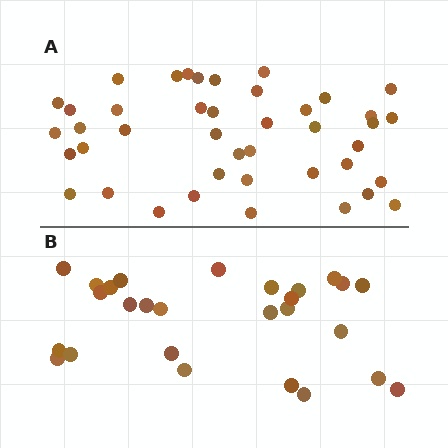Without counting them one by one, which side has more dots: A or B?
Region A (the top region) has more dots.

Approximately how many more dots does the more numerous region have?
Region A has approximately 15 more dots than region B.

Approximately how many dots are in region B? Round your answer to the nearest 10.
About 30 dots. (The exact count is 27, which rounds to 30.)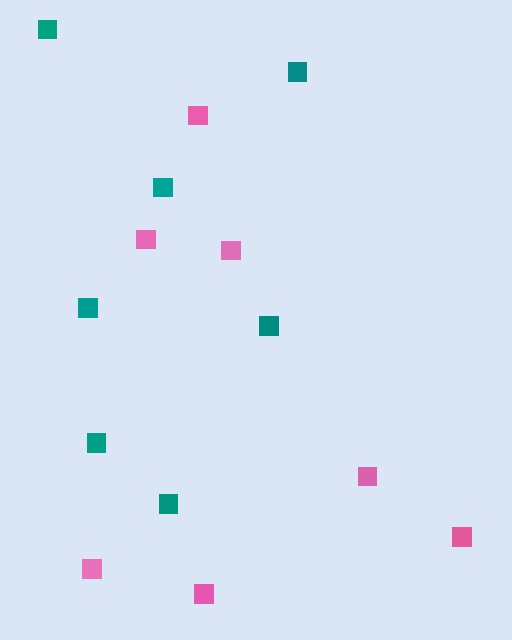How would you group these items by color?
There are 2 groups: one group of pink squares (7) and one group of teal squares (7).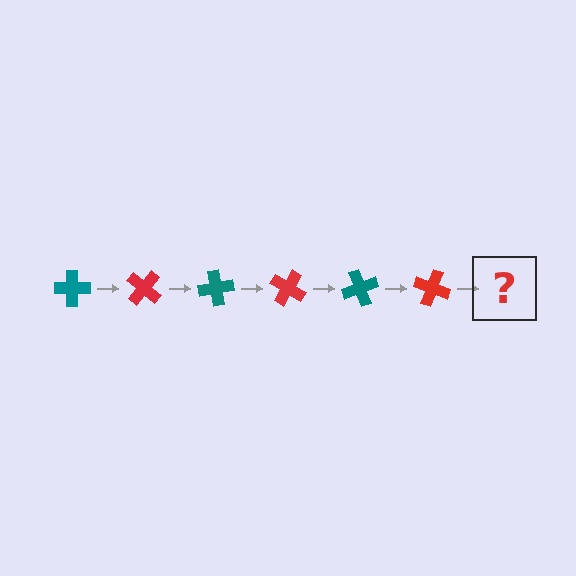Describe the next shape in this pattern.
It should be a teal cross, rotated 240 degrees from the start.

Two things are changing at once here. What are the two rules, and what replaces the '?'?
The two rules are that it rotates 40 degrees each step and the color cycles through teal and red. The '?' should be a teal cross, rotated 240 degrees from the start.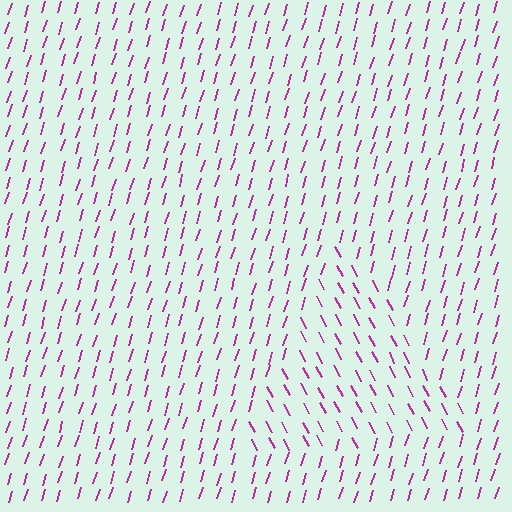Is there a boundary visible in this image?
Yes, there is a texture boundary formed by a change in line orientation.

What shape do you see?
I see a triangle.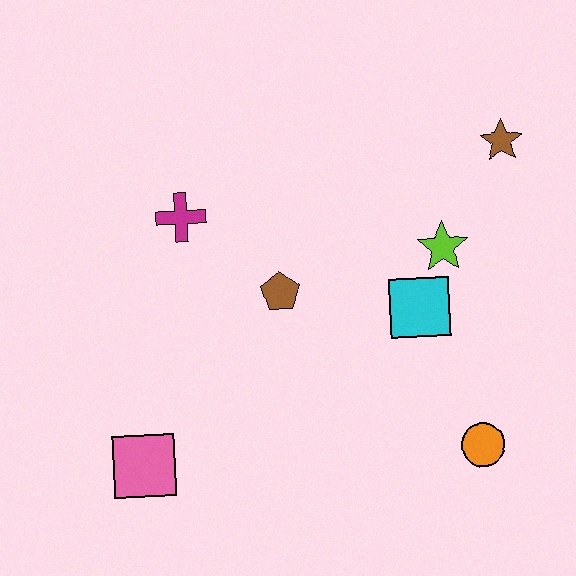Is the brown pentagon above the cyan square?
Yes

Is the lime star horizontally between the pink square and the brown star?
Yes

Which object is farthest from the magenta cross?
The orange circle is farthest from the magenta cross.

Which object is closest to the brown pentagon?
The magenta cross is closest to the brown pentagon.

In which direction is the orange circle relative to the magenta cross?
The orange circle is to the right of the magenta cross.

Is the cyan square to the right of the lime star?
No